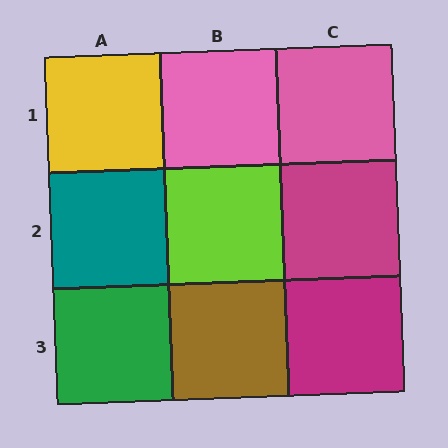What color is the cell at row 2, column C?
Magenta.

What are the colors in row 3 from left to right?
Green, brown, magenta.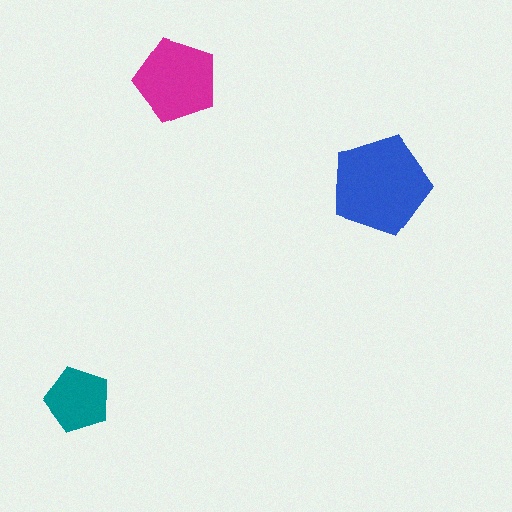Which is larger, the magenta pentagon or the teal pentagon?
The magenta one.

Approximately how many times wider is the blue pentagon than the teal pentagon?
About 1.5 times wider.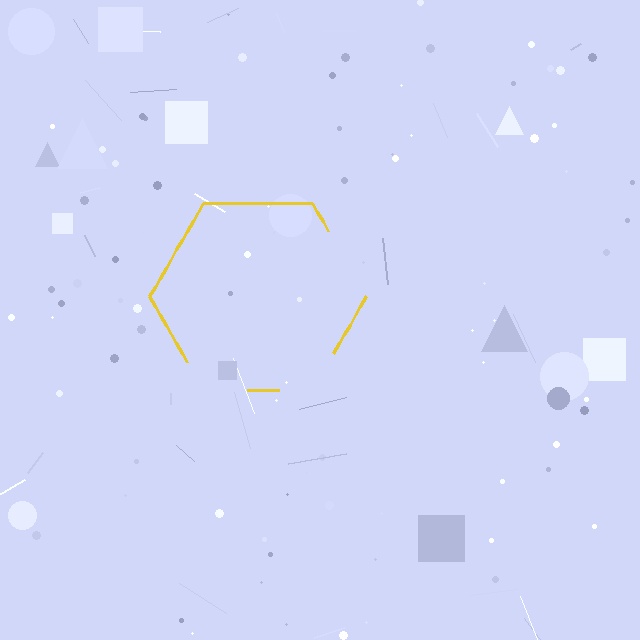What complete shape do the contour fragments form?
The contour fragments form a hexagon.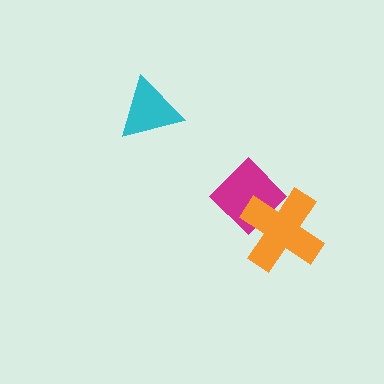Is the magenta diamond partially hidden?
Yes, it is partially covered by another shape.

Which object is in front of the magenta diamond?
The orange cross is in front of the magenta diamond.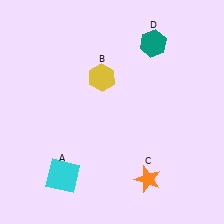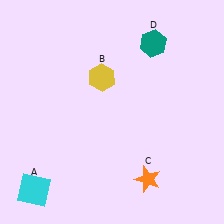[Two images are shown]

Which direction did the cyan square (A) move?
The cyan square (A) moved left.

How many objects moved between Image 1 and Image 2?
1 object moved between the two images.